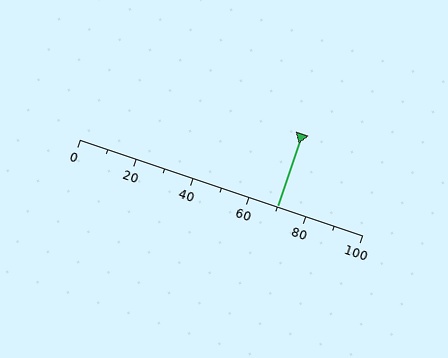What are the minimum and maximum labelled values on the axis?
The axis runs from 0 to 100.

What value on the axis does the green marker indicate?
The marker indicates approximately 70.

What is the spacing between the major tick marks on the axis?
The major ticks are spaced 20 apart.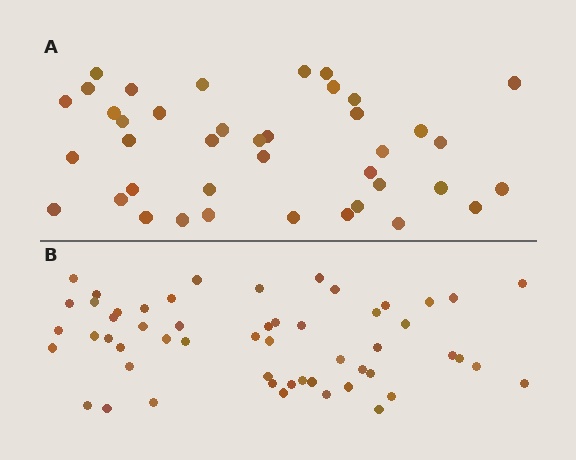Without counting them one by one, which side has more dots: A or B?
Region B (the bottom region) has more dots.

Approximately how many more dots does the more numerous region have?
Region B has approximately 15 more dots than region A.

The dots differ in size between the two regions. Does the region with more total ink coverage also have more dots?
No. Region A has more total ink coverage because its dots are larger, but region B actually contains more individual dots. Total area can be misleading — the number of items is what matters here.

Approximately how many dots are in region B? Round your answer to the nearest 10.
About 50 dots. (The exact count is 54, which rounds to 50.)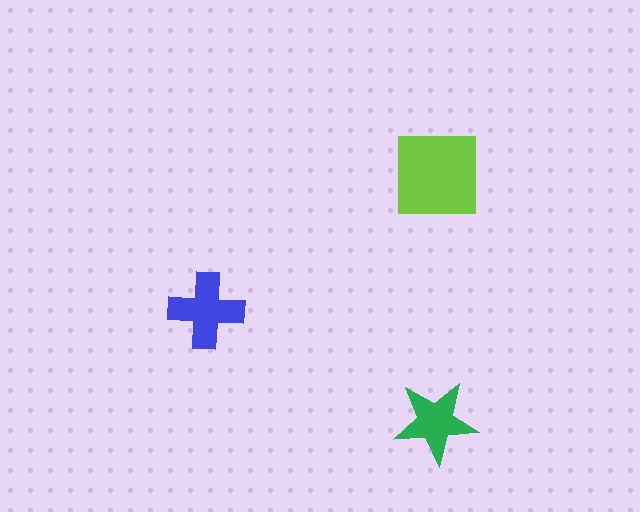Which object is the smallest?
The green star.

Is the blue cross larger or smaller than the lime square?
Smaller.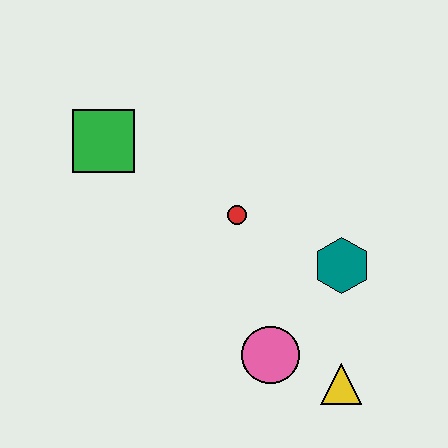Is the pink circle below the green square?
Yes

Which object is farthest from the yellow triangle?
The green square is farthest from the yellow triangle.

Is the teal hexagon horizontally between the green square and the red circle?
No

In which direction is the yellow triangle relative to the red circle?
The yellow triangle is below the red circle.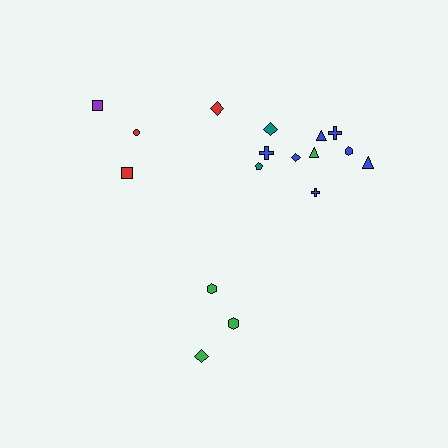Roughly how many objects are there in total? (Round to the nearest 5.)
Roughly 15 objects in total.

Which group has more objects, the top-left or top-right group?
The top-right group.